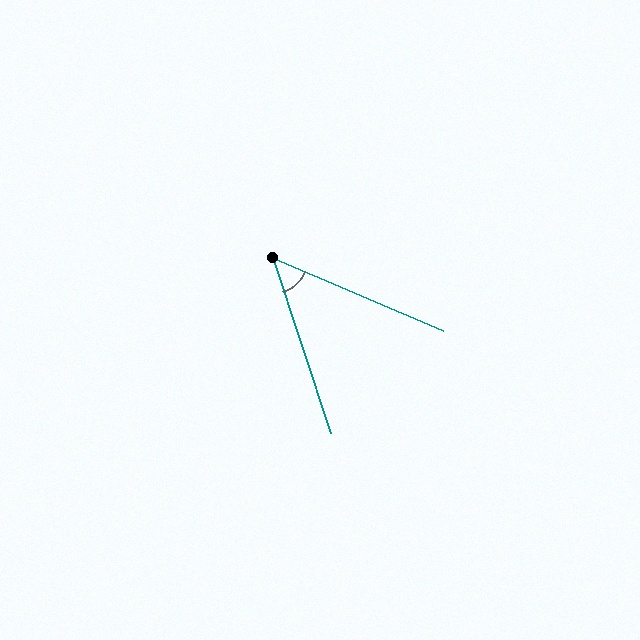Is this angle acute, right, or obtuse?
It is acute.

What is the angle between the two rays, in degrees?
Approximately 49 degrees.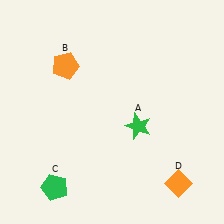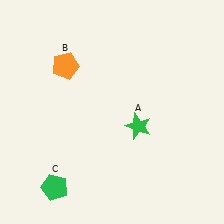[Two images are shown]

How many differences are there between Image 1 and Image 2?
There is 1 difference between the two images.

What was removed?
The orange diamond (D) was removed in Image 2.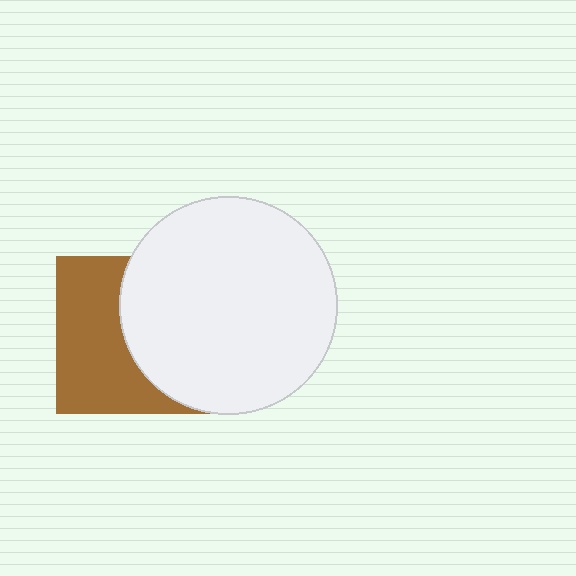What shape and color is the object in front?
The object in front is a white circle.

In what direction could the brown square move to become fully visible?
The brown square could move left. That would shift it out from behind the white circle entirely.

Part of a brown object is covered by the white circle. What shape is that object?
It is a square.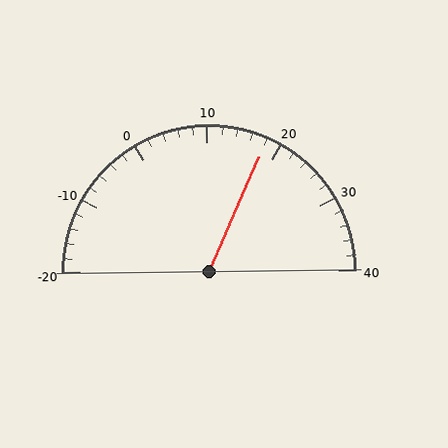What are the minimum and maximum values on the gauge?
The gauge ranges from -20 to 40.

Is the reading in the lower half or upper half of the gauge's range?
The reading is in the upper half of the range (-20 to 40).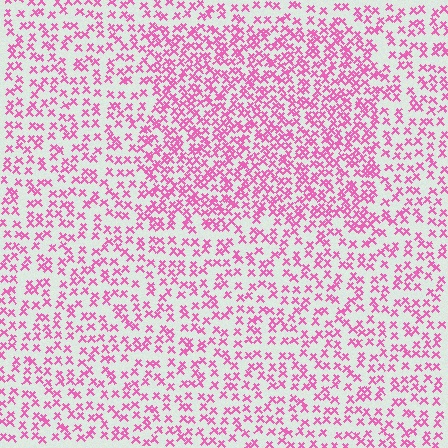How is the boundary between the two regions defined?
The boundary is defined by a change in element density (approximately 1.8x ratio). All elements are the same color, size, and shape.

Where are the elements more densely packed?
The elements are more densely packed inside the rectangle boundary.